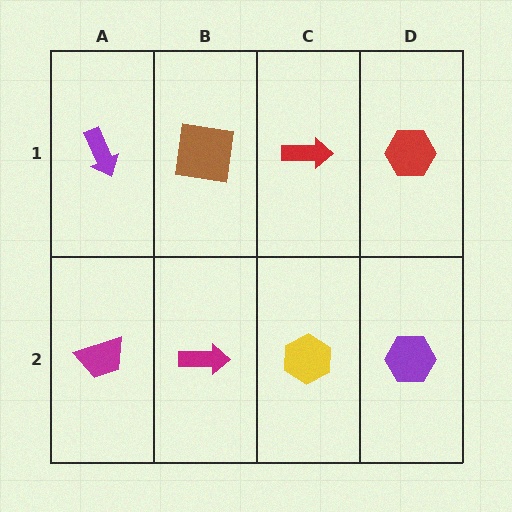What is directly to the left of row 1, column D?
A red arrow.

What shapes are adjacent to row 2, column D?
A red hexagon (row 1, column D), a yellow hexagon (row 2, column C).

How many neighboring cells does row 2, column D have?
2.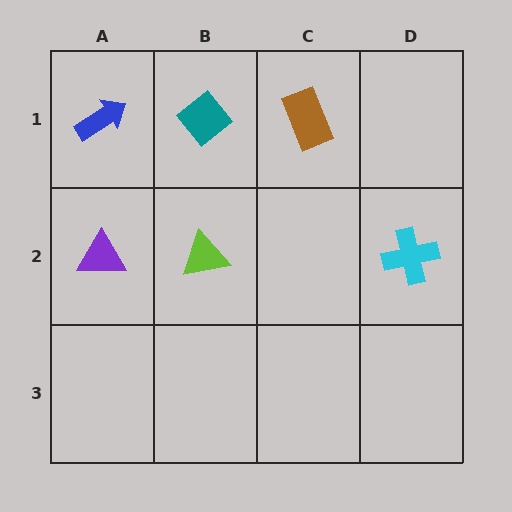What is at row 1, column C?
A brown rectangle.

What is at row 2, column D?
A cyan cross.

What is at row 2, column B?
A lime triangle.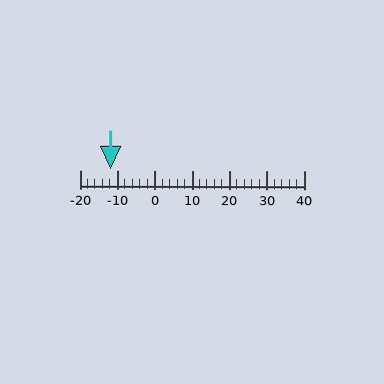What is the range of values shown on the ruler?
The ruler shows values from -20 to 40.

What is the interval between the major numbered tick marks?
The major tick marks are spaced 10 units apart.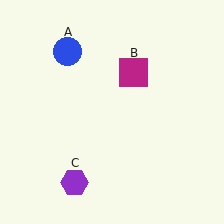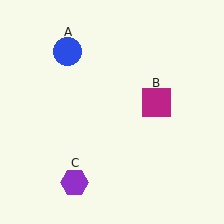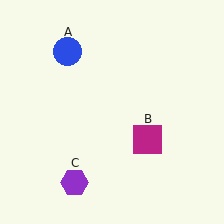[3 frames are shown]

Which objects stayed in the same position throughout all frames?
Blue circle (object A) and purple hexagon (object C) remained stationary.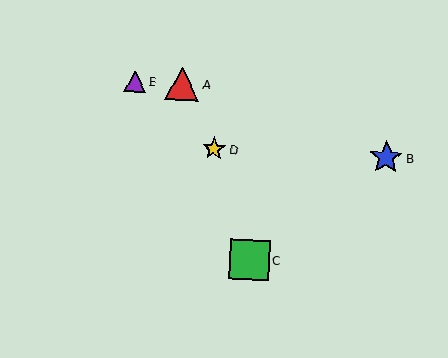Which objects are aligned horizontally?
Objects B, D are aligned horizontally.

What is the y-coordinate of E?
Object E is at y≈81.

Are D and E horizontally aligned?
No, D is at y≈149 and E is at y≈81.